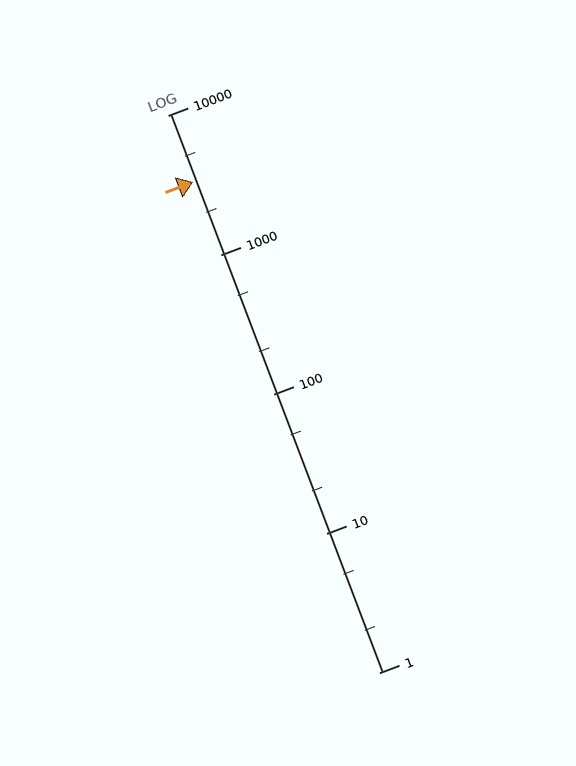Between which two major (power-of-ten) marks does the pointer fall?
The pointer is between 1000 and 10000.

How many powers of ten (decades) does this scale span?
The scale spans 4 decades, from 1 to 10000.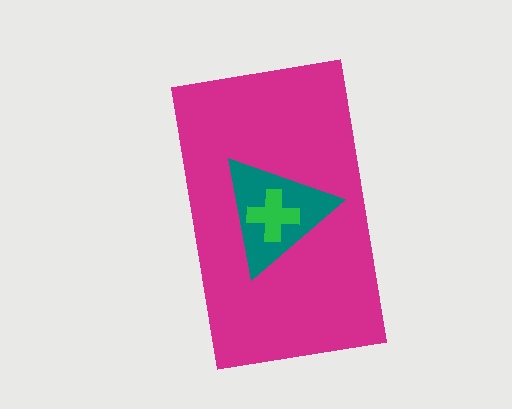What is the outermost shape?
The magenta rectangle.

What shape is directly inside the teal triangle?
The green cross.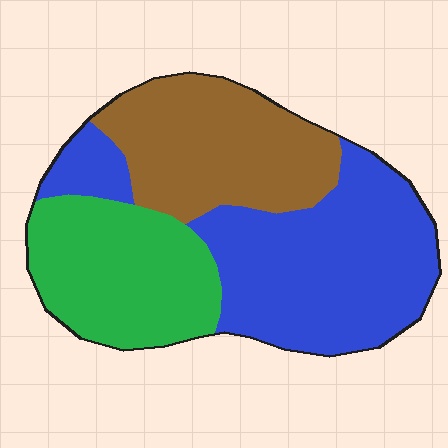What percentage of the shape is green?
Green covers about 25% of the shape.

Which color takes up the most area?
Blue, at roughly 45%.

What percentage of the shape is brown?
Brown covers 29% of the shape.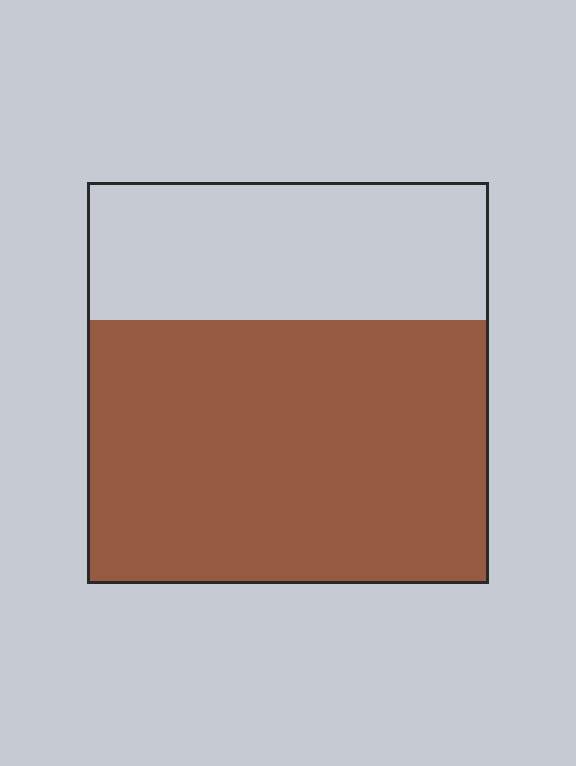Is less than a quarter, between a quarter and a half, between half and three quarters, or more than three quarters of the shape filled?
Between half and three quarters.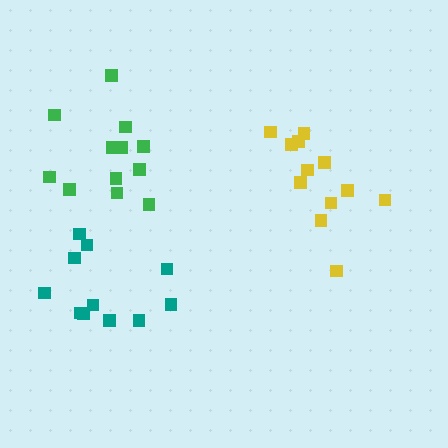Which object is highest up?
The green cluster is topmost.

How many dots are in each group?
Group 1: 11 dots, Group 2: 12 dots, Group 3: 13 dots (36 total).